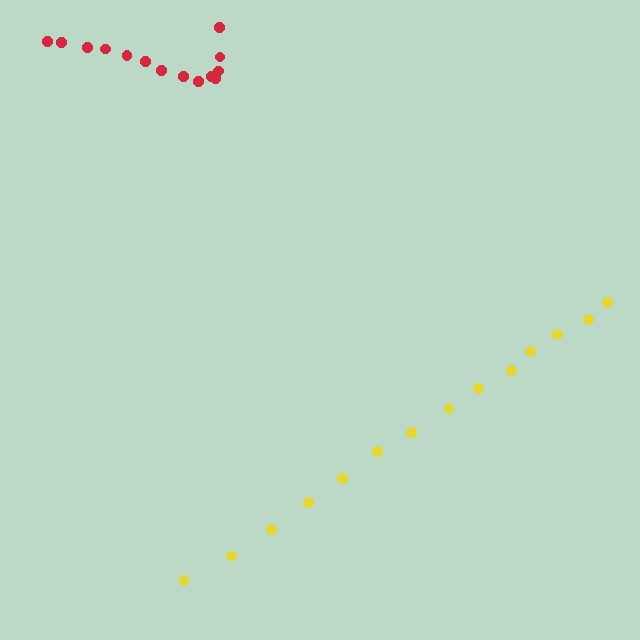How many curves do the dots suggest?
There are 2 distinct paths.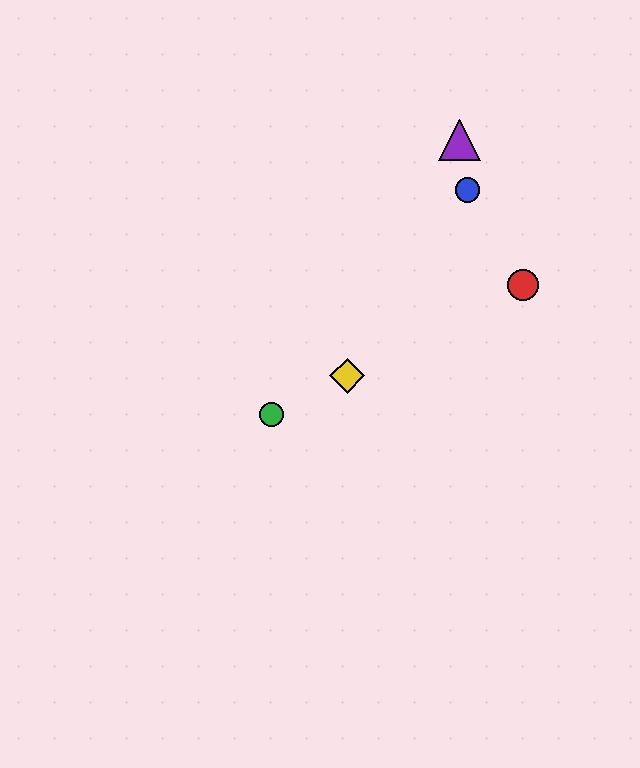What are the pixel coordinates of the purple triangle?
The purple triangle is at (460, 140).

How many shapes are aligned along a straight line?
3 shapes (the red circle, the green circle, the yellow diamond) are aligned along a straight line.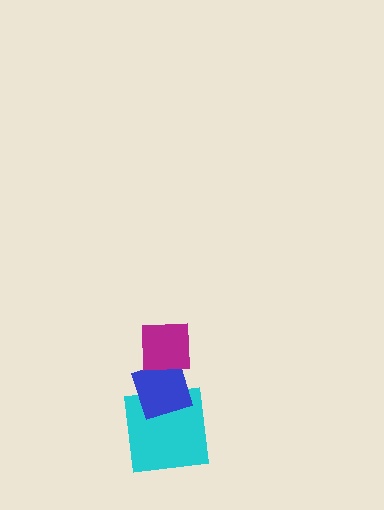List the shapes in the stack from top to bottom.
From top to bottom: the magenta square, the blue diamond, the cyan square.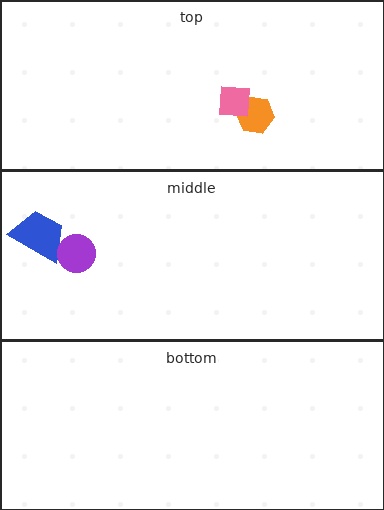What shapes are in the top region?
The orange hexagon, the pink square.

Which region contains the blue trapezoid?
The middle region.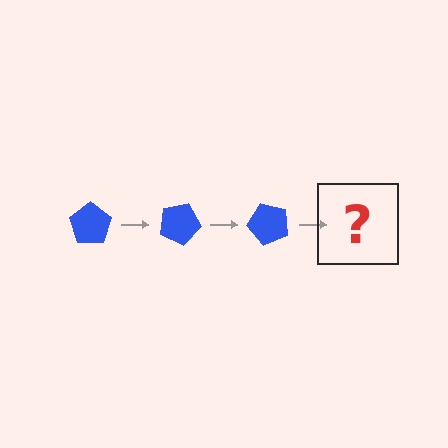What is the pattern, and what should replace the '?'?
The pattern is that the pentagon rotates 25 degrees each step. The '?' should be a blue pentagon rotated 75 degrees.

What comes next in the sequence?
The next element should be a blue pentagon rotated 75 degrees.